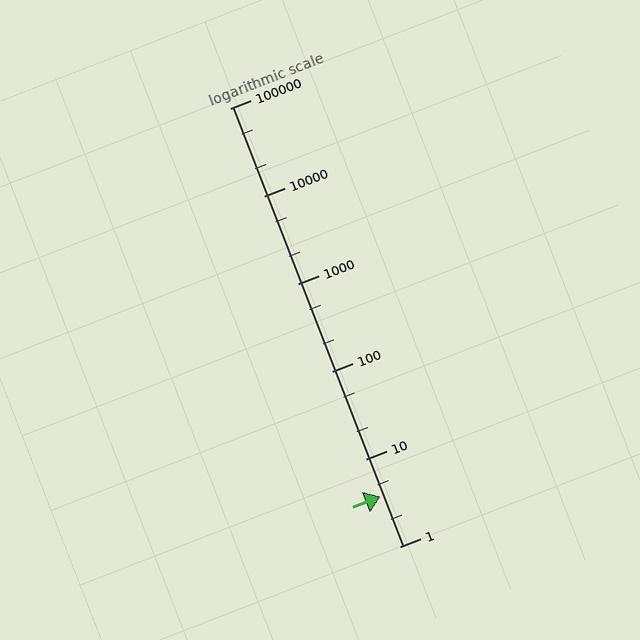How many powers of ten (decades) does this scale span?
The scale spans 5 decades, from 1 to 100000.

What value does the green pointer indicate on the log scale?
The pointer indicates approximately 3.7.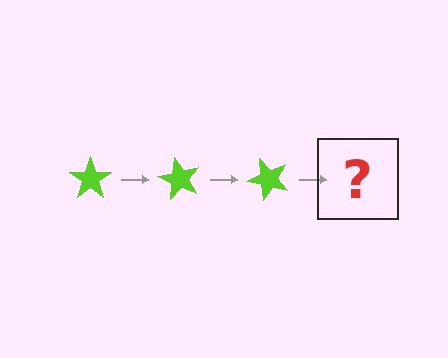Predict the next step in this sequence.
The next step is a lime star rotated 180 degrees.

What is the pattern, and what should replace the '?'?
The pattern is that the star rotates 60 degrees each step. The '?' should be a lime star rotated 180 degrees.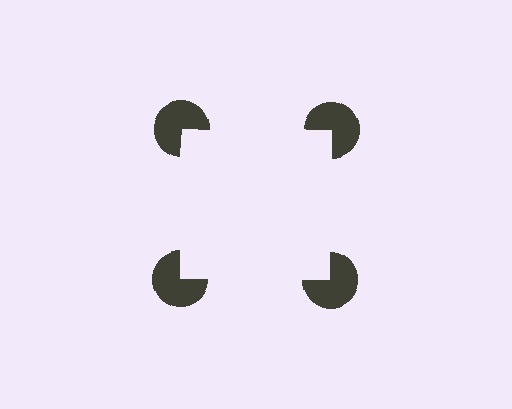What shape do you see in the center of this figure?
An illusory square — its edges are inferred from the aligned wedge cuts in the pac-man discs, not physically drawn.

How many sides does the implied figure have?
4 sides.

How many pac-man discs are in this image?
There are 4 — one at each vertex of the illusory square.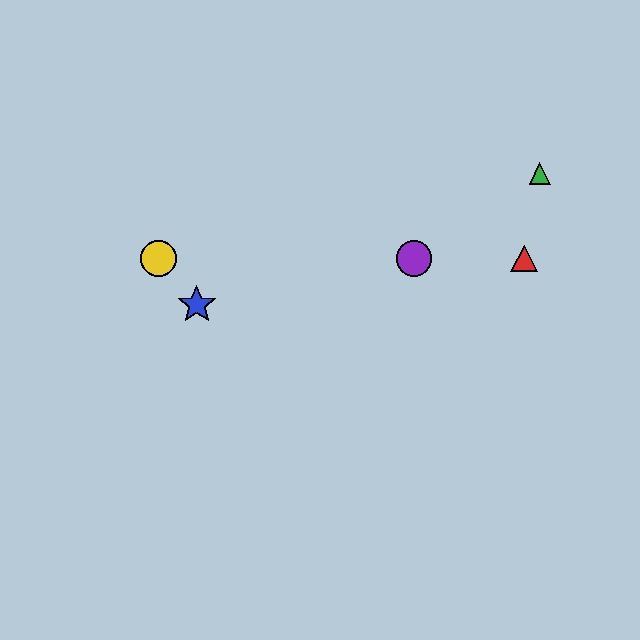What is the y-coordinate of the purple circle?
The purple circle is at y≈258.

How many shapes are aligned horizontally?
3 shapes (the red triangle, the yellow circle, the purple circle) are aligned horizontally.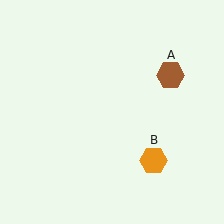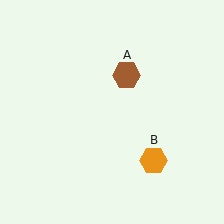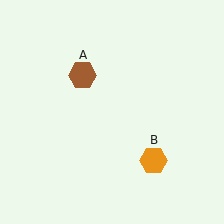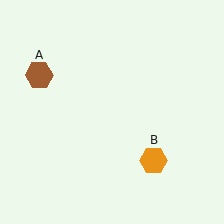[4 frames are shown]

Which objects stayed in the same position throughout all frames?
Orange hexagon (object B) remained stationary.